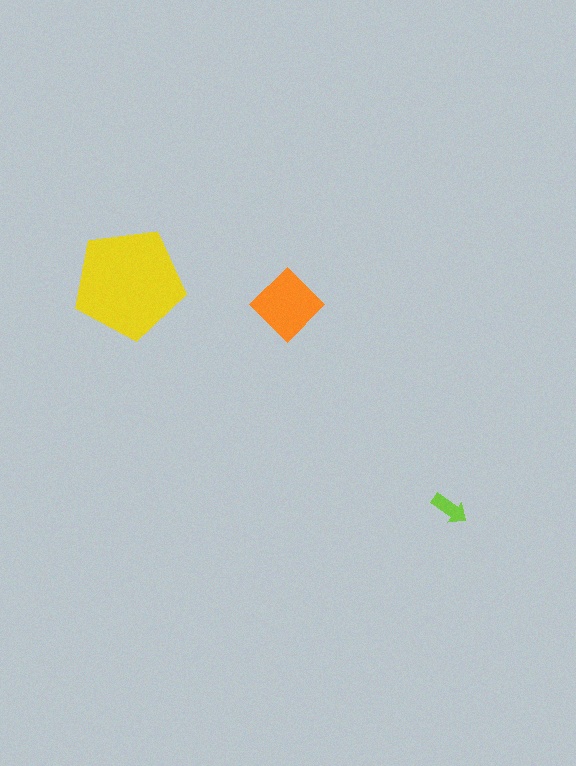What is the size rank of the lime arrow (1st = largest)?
3rd.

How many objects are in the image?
There are 3 objects in the image.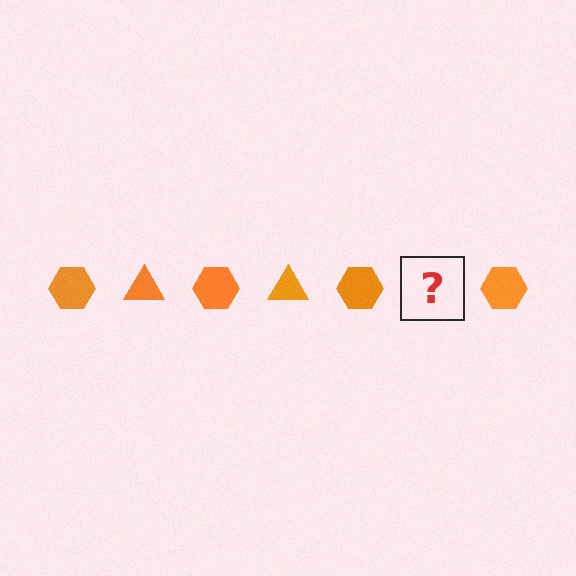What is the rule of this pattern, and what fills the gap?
The rule is that the pattern cycles through hexagon, triangle shapes in orange. The gap should be filled with an orange triangle.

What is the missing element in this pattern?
The missing element is an orange triangle.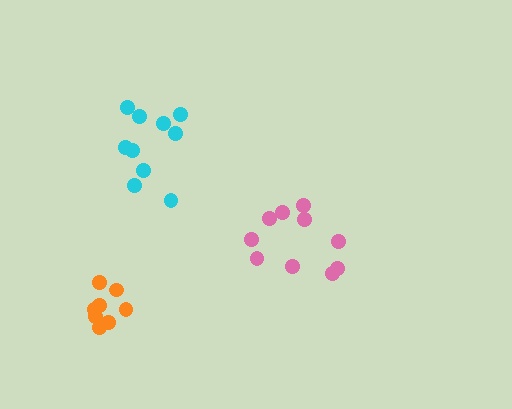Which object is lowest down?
The orange cluster is bottommost.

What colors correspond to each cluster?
The clusters are colored: cyan, pink, orange.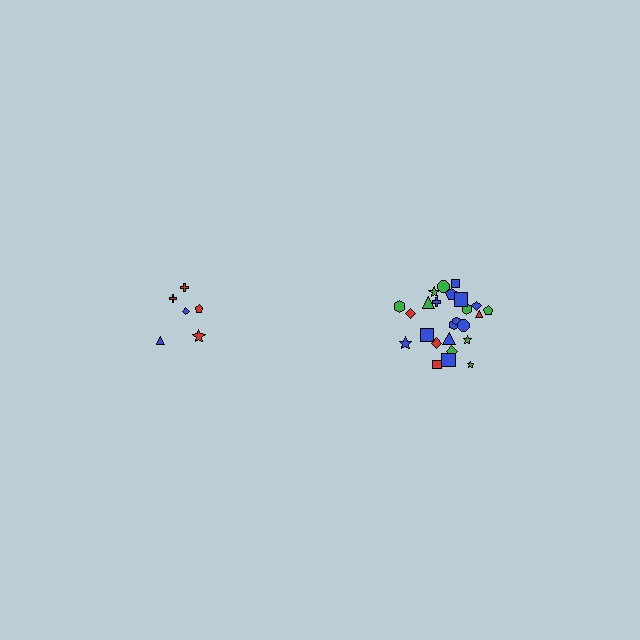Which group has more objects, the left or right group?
The right group.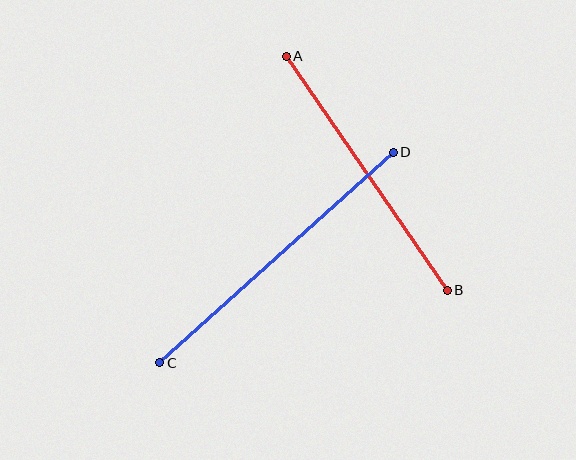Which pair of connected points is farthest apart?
Points C and D are farthest apart.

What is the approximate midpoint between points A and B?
The midpoint is at approximately (367, 173) pixels.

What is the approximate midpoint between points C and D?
The midpoint is at approximately (276, 257) pixels.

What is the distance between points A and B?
The distance is approximately 284 pixels.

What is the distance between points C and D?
The distance is approximately 314 pixels.